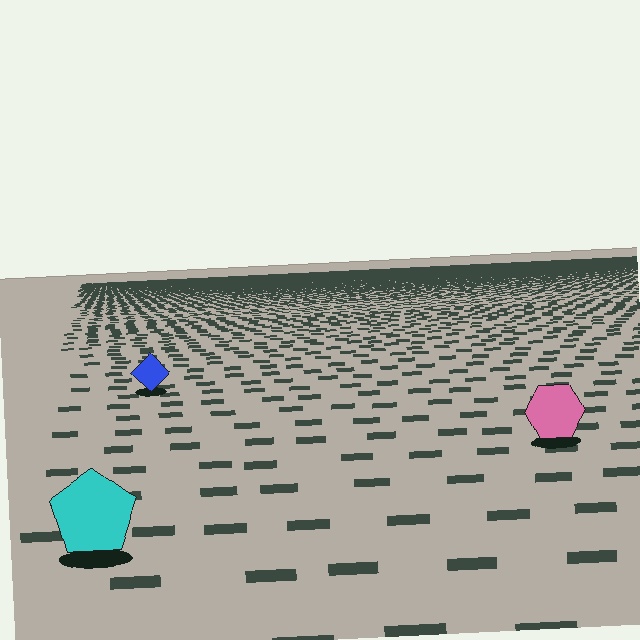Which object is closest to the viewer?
The cyan pentagon is closest. The texture marks near it are larger and more spread out.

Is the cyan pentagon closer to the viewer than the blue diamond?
Yes. The cyan pentagon is closer — you can tell from the texture gradient: the ground texture is coarser near it.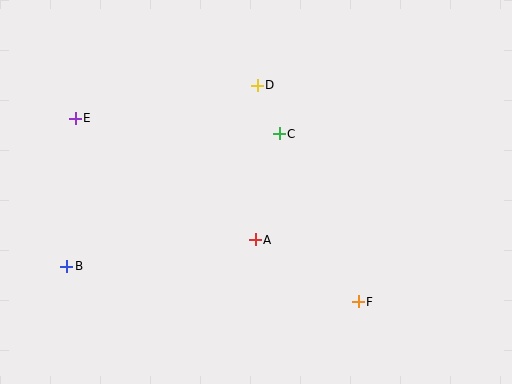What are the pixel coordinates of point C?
Point C is at (279, 134).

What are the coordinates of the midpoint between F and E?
The midpoint between F and E is at (217, 210).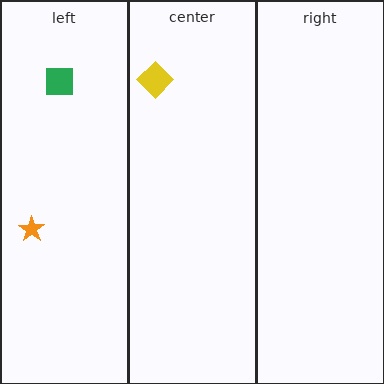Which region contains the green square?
The left region.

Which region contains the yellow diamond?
The center region.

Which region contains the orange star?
The left region.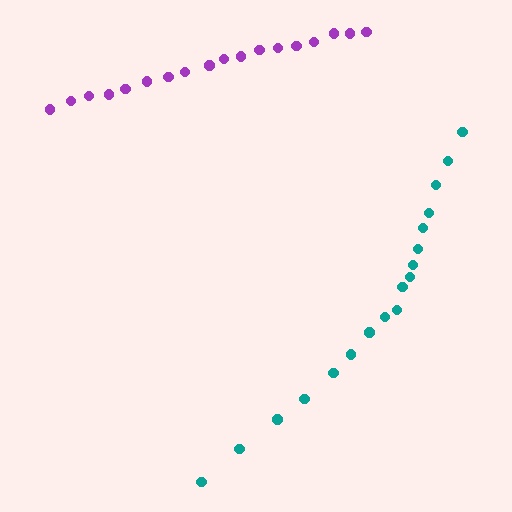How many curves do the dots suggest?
There are 2 distinct paths.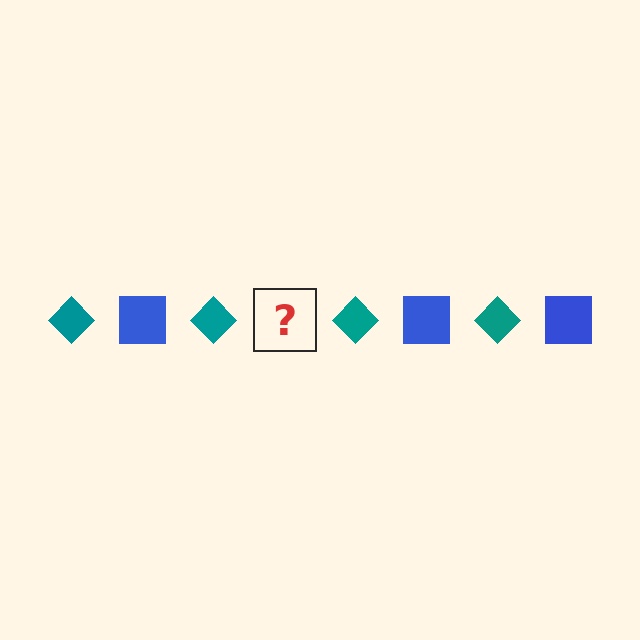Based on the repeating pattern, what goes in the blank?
The blank should be a blue square.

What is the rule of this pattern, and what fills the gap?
The rule is that the pattern alternates between teal diamond and blue square. The gap should be filled with a blue square.